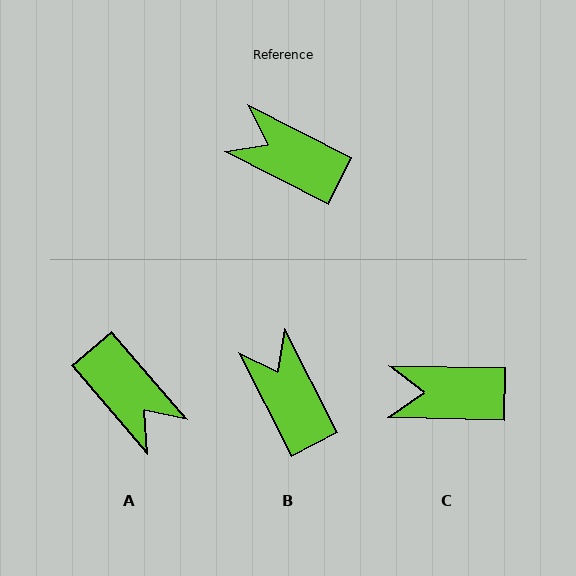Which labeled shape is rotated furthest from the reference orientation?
A, about 158 degrees away.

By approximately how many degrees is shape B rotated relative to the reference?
Approximately 36 degrees clockwise.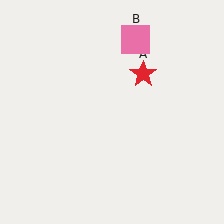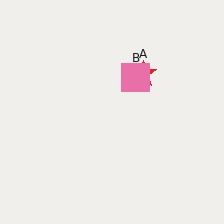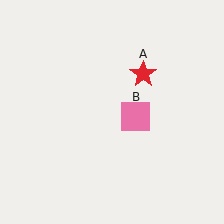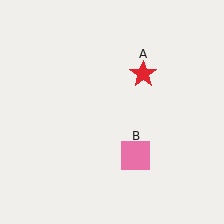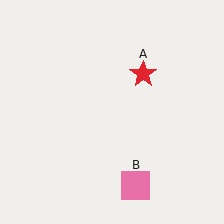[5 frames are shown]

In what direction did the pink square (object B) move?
The pink square (object B) moved down.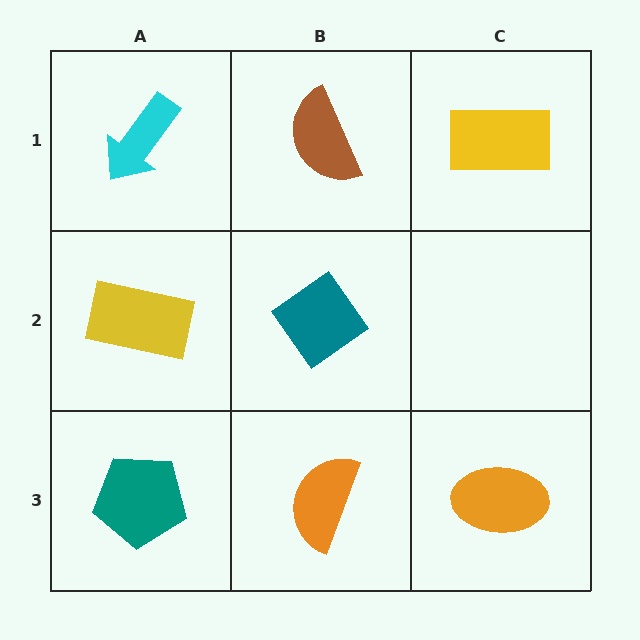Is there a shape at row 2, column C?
No, that cell is empty.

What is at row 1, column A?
A cyan arrow.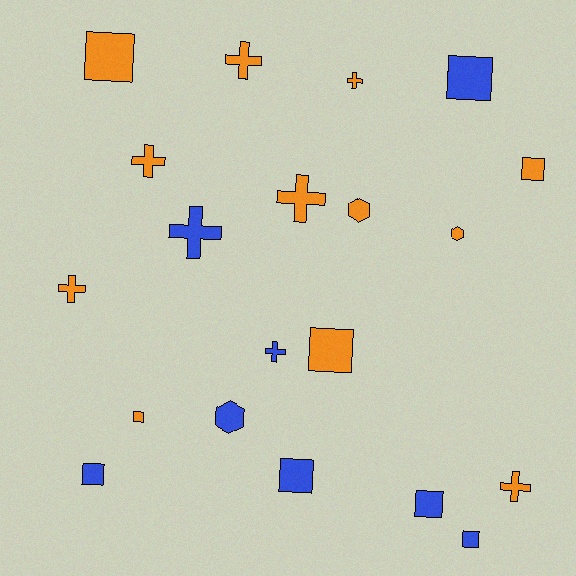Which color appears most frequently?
Orange, with 12 objects.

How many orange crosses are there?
There are 6 orange crosses.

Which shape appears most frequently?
Square, with 9 objects.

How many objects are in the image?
There are 20 objects.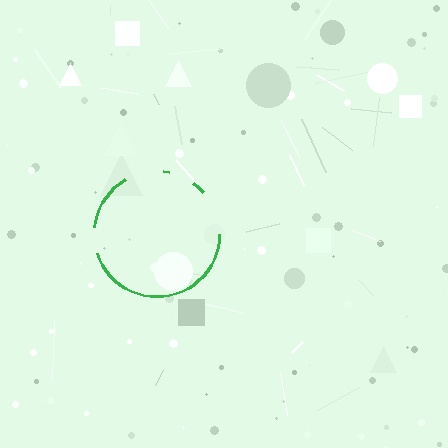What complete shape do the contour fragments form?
The contour fragments form a circle.